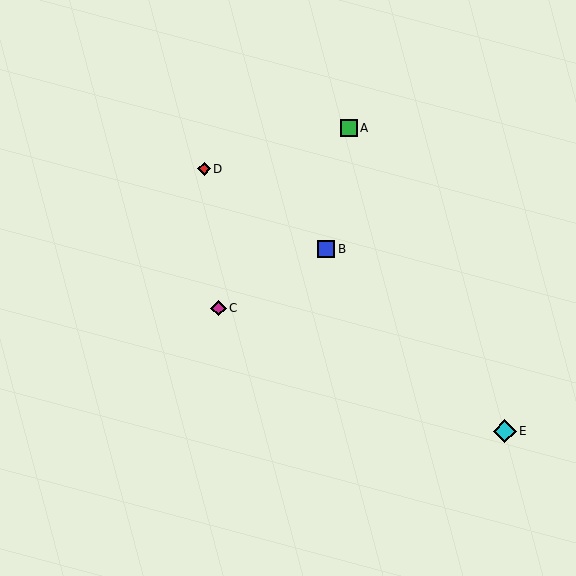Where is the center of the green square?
The center of the green square is at (349, 128).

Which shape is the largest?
The cyan diamond (labeled E) is the largest.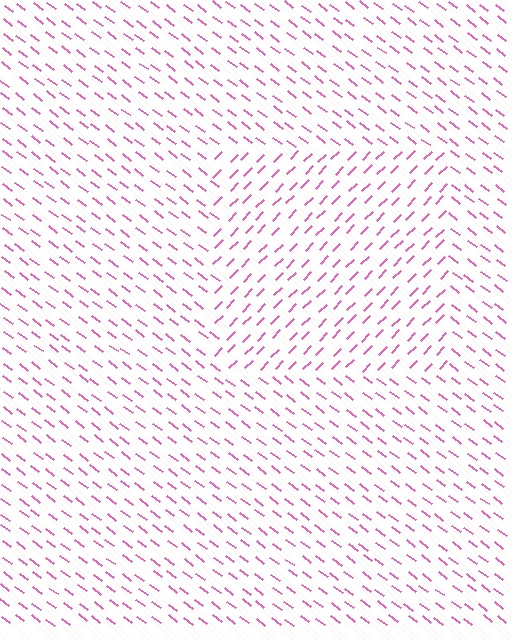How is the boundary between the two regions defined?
The boundary is defined purely by a change in line orientation (approximately 82 degrees difference). All lines are the same color and thickness.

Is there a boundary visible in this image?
Yes, there is a texture boundary formed by a change in line orientation.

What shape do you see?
I see a rectangle.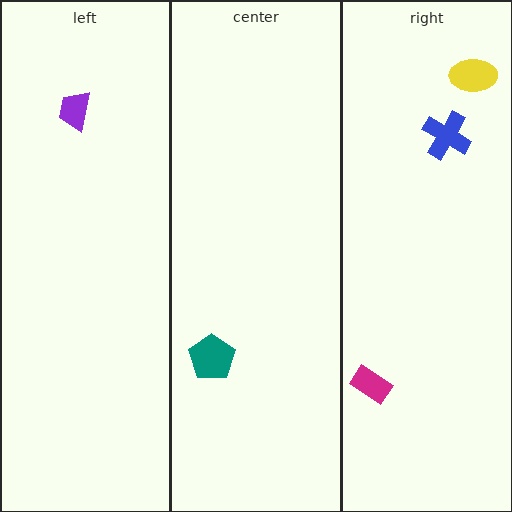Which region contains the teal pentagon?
The center region.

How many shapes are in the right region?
3.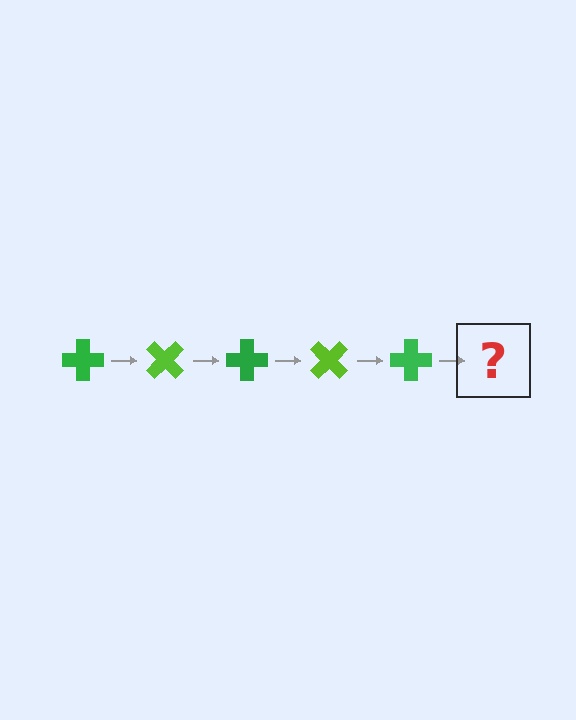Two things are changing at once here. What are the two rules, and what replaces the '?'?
The two rules are that it rotates 45 degrees each step and the color cycles through green and lime. The '?' should be a lime cross, rotated 225 degrees from the start.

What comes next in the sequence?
The next element should be a lime cross, rotated 225 degrees from the start.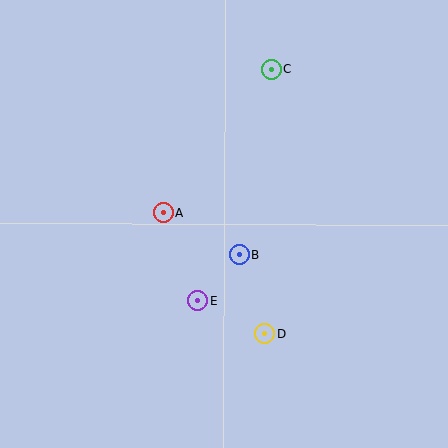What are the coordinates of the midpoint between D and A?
The midpoint between D and A is at (214, 273).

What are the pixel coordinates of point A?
Point A is at (163, 212).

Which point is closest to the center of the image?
Point B at (239, 255) is closest to the center.